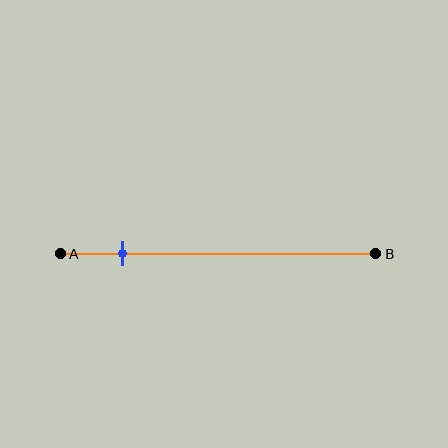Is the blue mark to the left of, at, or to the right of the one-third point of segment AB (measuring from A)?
The blue mark is to the left of the one-third point of segment AB.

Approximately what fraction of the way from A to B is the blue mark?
The blue mark is approximately 20% of the way from A to B.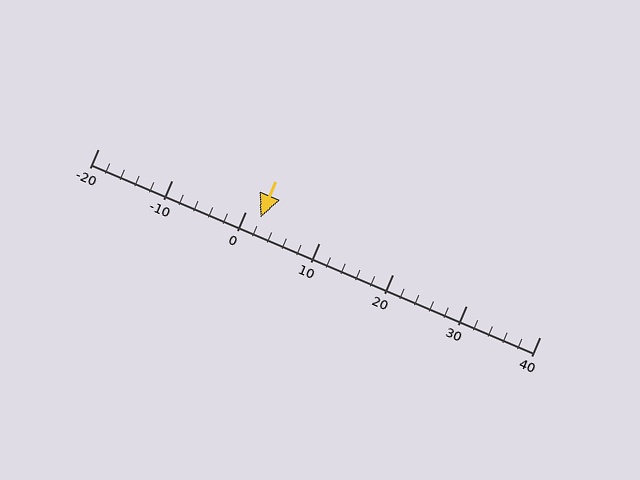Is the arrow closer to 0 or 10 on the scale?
The arrow is closer to 0.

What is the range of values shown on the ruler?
The ruler shows values from -20 to 40.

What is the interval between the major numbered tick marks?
The major tick marks are spaced 10 units apart.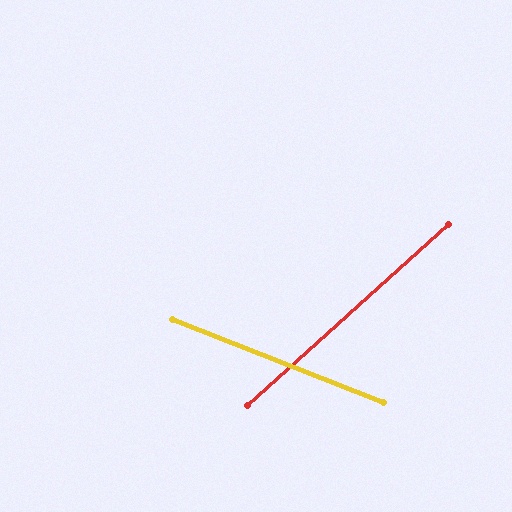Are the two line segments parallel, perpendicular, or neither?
Neither parallel nor perpendicular — they differ by about 64°.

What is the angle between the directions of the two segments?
Approximately 64 degrees.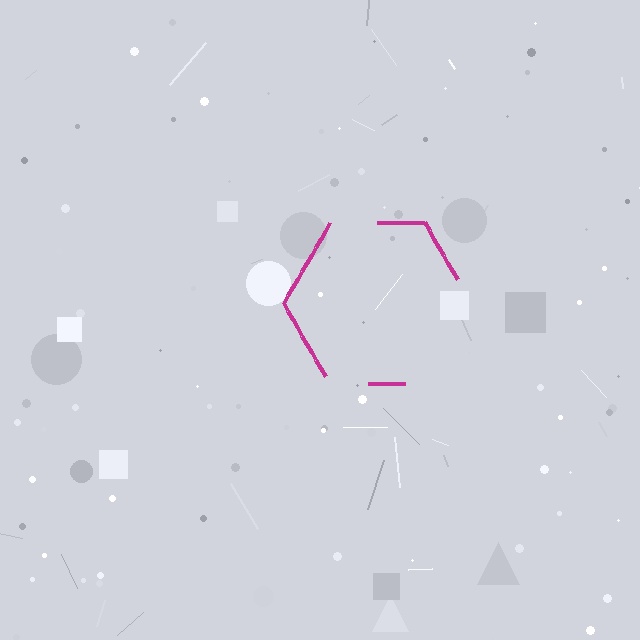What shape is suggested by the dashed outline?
The dashed outline suggests a hexagon.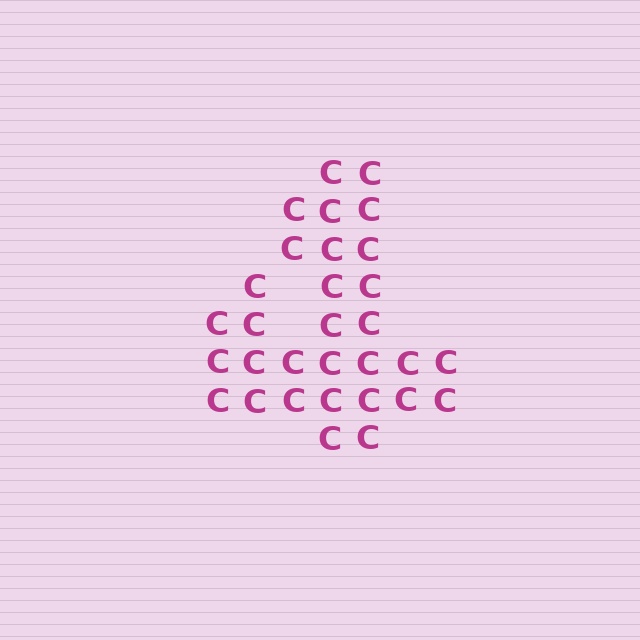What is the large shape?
The large shape is the digit 4.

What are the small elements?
The small elements are letter C's.